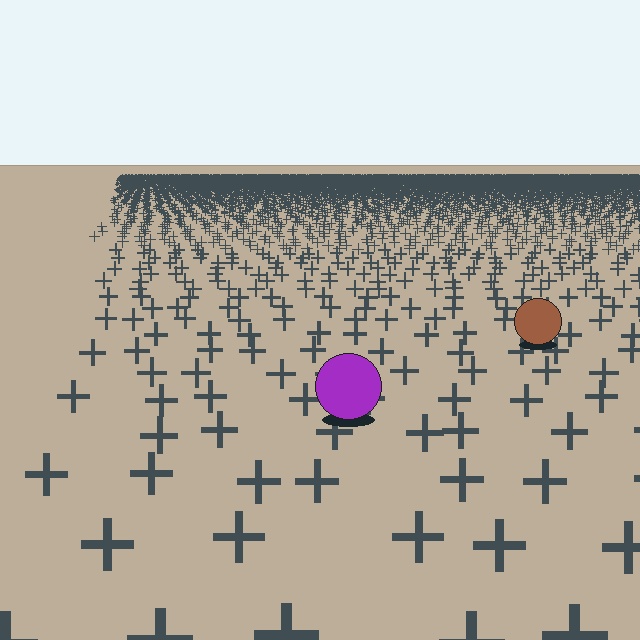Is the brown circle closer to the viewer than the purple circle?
No. The purple circle is closer — you can tell from the texture gradient: the ground texture is coarser near it.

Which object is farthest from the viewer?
The brown circle is farthest from the viewer. It appears smaller and the ground texture around it is denser.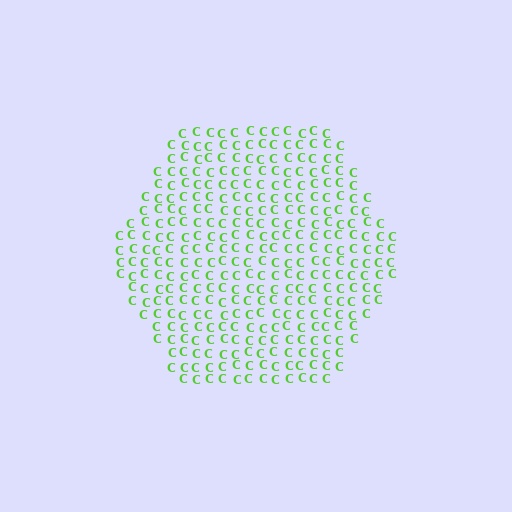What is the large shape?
The large shape is a hexagon.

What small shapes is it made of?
It is made of small letter C's.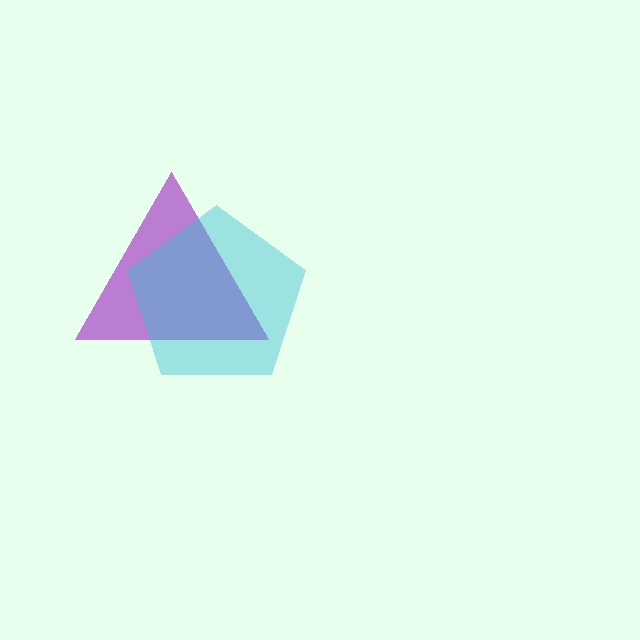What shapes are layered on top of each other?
The layered shapes are: a purple triangle, a cyan pentagon.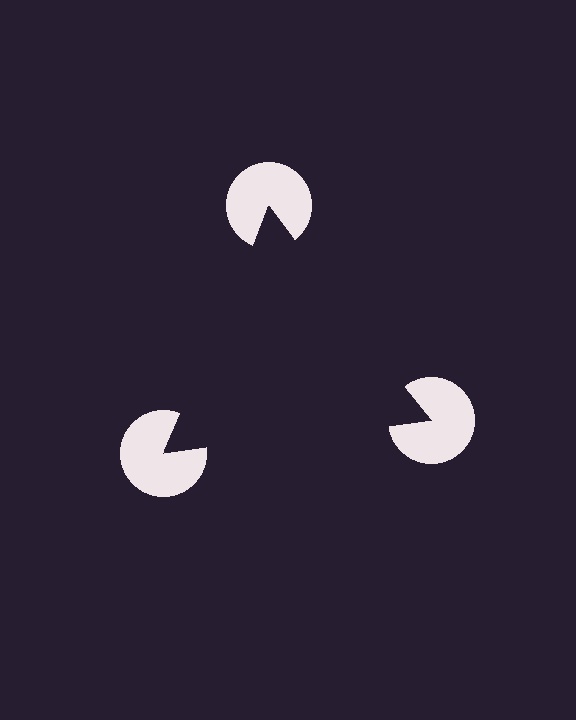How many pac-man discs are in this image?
There are 3 — one at each vertex of the illusory triangle.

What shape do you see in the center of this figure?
An illusory triangle — its edges are inferred from the aligned wedge cuts in the pac-man discs, not physically drawn.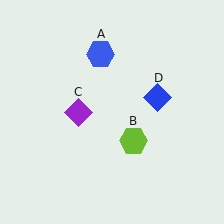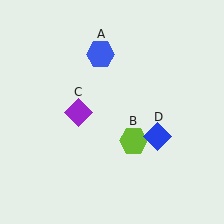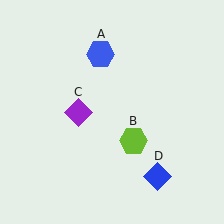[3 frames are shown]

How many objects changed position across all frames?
1 object changed position: blue diamond (object D).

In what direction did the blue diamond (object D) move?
The blue diamond (object D) moved down.